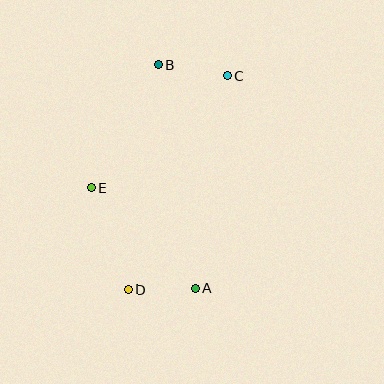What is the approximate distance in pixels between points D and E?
The distance between D and E is approximately 108 pixels.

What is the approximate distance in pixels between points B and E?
The distance between B and E is approximately 141 pixels.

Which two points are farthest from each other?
Points C and D are farthest from each other.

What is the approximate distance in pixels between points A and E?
The distance between A and E is approximately 145 pixels.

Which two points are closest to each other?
Points A and D are closest to each other.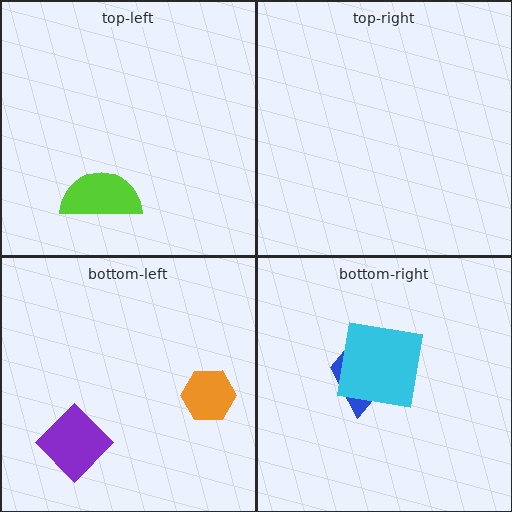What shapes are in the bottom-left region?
The orange hexagon, the purple diamond.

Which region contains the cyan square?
The bottom-right region.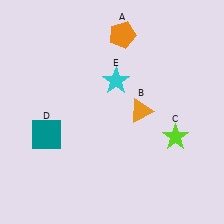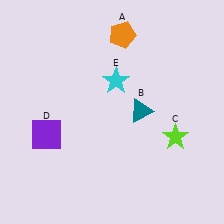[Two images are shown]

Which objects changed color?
B changed from orange to teal. D changed from teal to purple.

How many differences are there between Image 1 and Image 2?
There are 2 differences between the two images.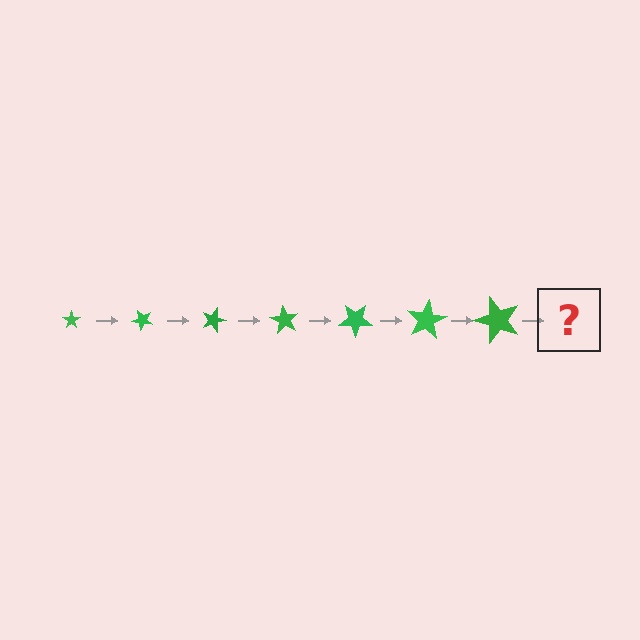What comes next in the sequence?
The next element should be a star, larger than the previous one and rotated 315 degrees from the start.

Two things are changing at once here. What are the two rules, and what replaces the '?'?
The two rules are that the star grows larger each step and it rotates 45 degrees each step. The '?' should be a star, larger than the previous one and rotated 315 degrees from the start.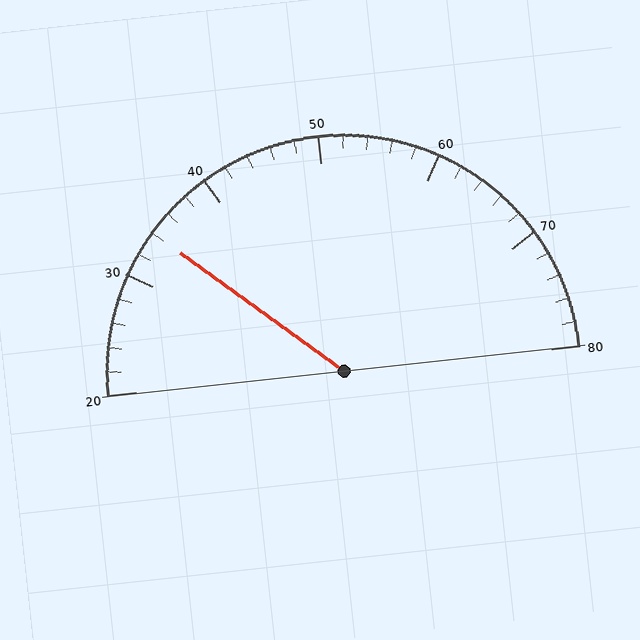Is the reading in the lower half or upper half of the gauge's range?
The reading is in the lower half of the range (20 to 80).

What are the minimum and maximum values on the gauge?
The gauge ranges from 20 to 80.